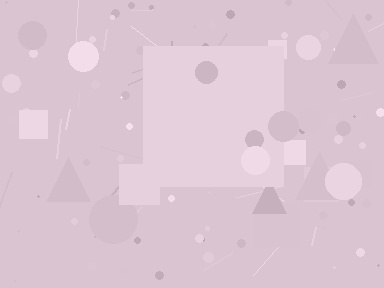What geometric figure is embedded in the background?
A square is embedded in the background.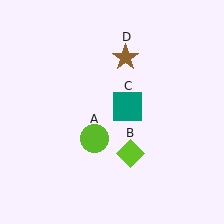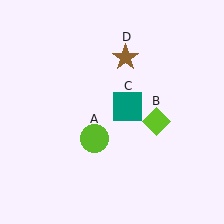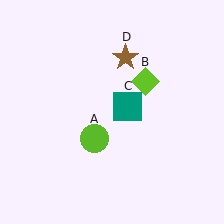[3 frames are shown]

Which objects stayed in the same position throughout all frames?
Lime circle (object A) and teal square (object C) and brown star (object D) remained stationary.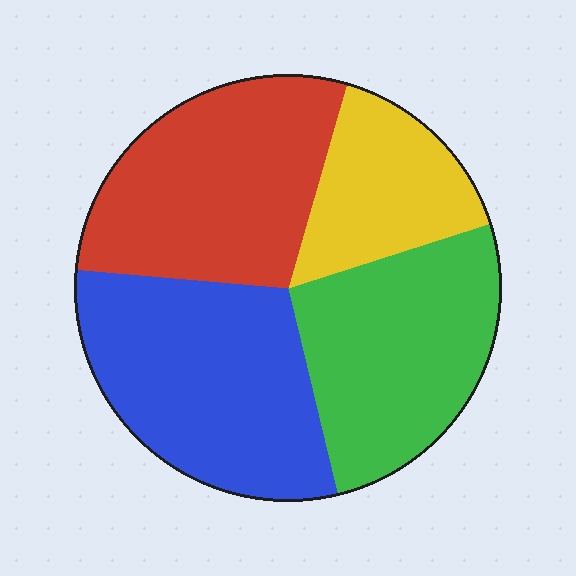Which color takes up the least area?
Yellow, at roughly 15%.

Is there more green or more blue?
Blue.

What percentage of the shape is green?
Green covers 26% of the shape.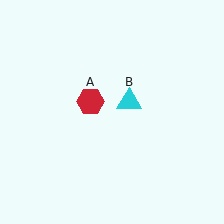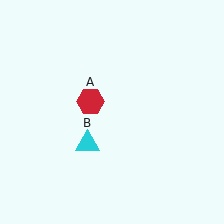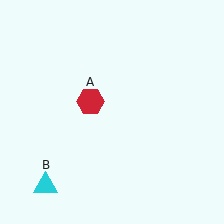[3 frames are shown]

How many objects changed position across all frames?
1 object changed position: cyan triangle (object B).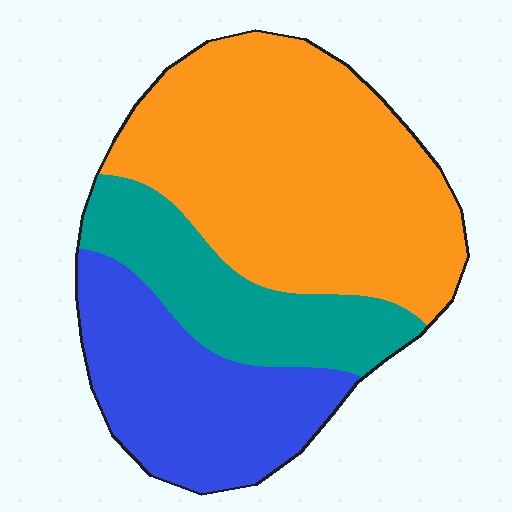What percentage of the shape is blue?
Blue covers about 25% of the shape.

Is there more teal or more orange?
Orange.